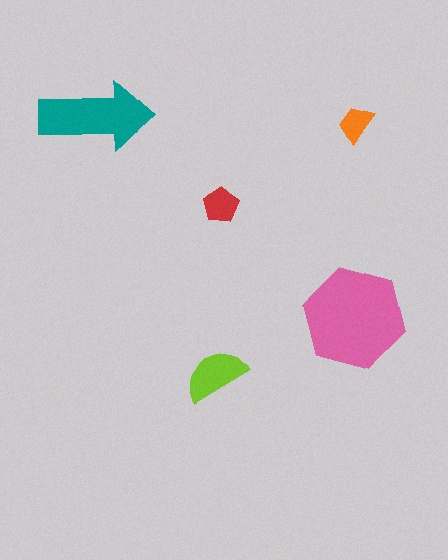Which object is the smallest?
The orange trapezoid.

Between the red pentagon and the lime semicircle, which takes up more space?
The lime semicircle.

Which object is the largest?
The pink hexagon.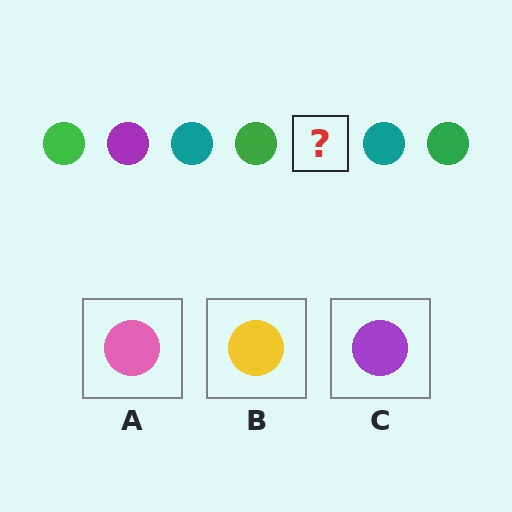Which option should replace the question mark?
Option C.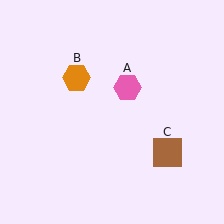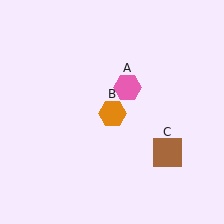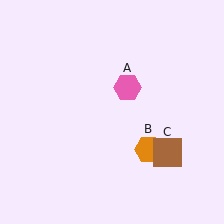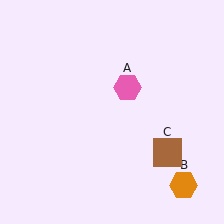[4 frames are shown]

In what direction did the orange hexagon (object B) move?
The orange hexagon (object B) moved down and to the right.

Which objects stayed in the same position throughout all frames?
Pink hexagon (object A) and brown square (object C) remained stationary.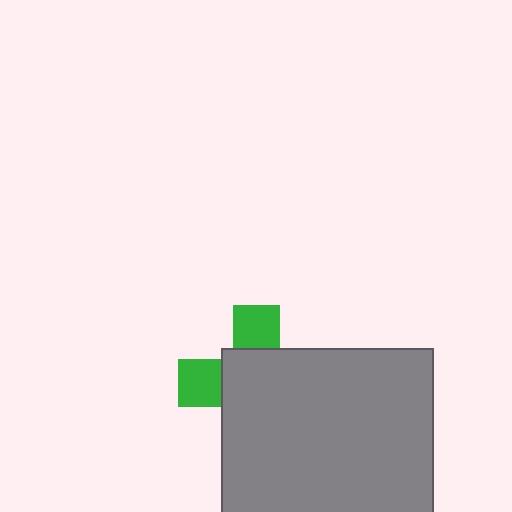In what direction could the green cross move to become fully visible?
The green cross could move toward the upper-left. That would shift it out from behind the gray rectangle entirely.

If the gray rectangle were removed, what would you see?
You would see the complete green cross.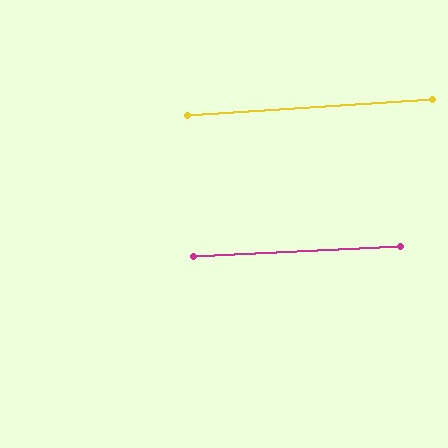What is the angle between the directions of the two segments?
Approximately 1 degree.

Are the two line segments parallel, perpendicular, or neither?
Parallel — their directions differ by only 0.9°.